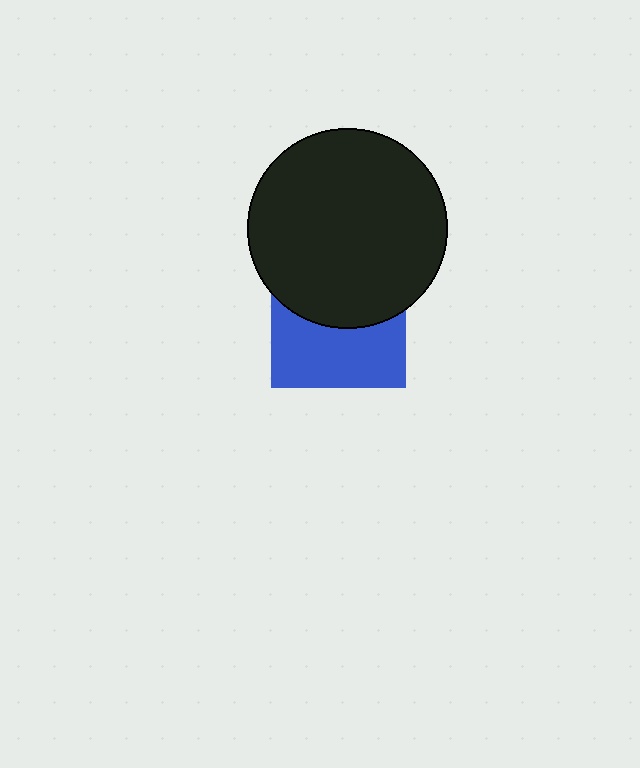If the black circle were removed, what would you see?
You would see the complete blue square.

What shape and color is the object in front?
The object in front is a black circle.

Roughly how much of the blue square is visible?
About half of it is visible (roughly 50%).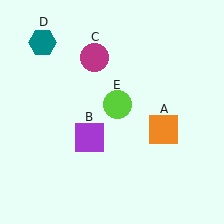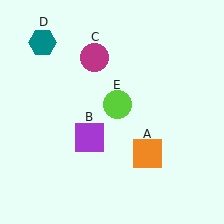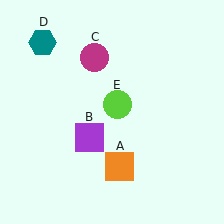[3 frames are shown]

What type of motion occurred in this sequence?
The orange square (object A) rotated clockwise around the center of the scene.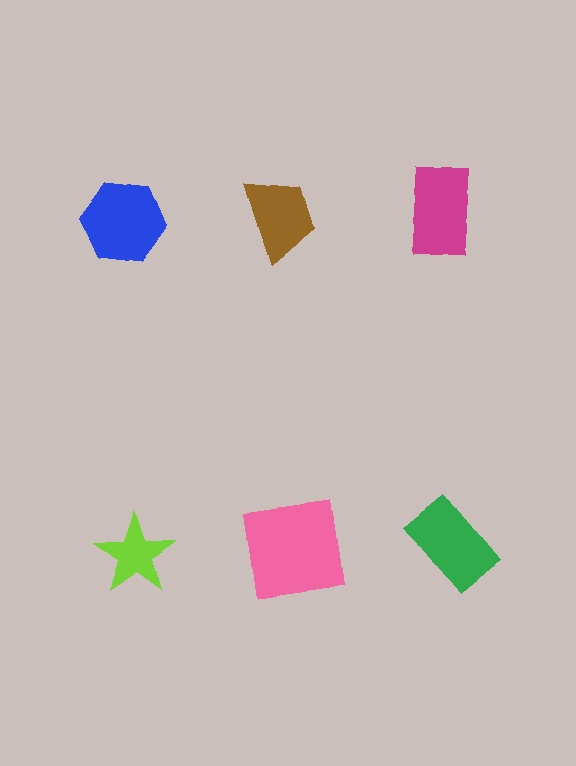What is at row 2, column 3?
A green rectangle.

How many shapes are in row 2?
3 shapes.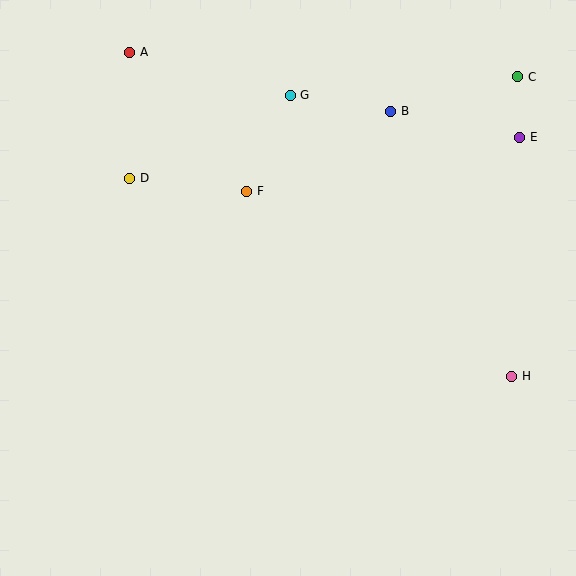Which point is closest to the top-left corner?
Point A is closest to the top-left corner.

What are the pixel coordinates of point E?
Point E is at (519, 137).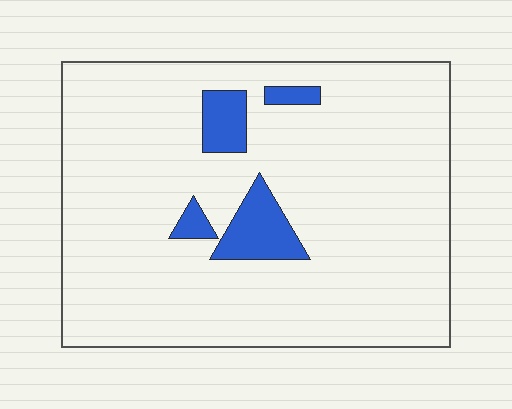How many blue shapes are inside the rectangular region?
4.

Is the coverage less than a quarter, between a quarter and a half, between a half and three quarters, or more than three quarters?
Less than a quarter.